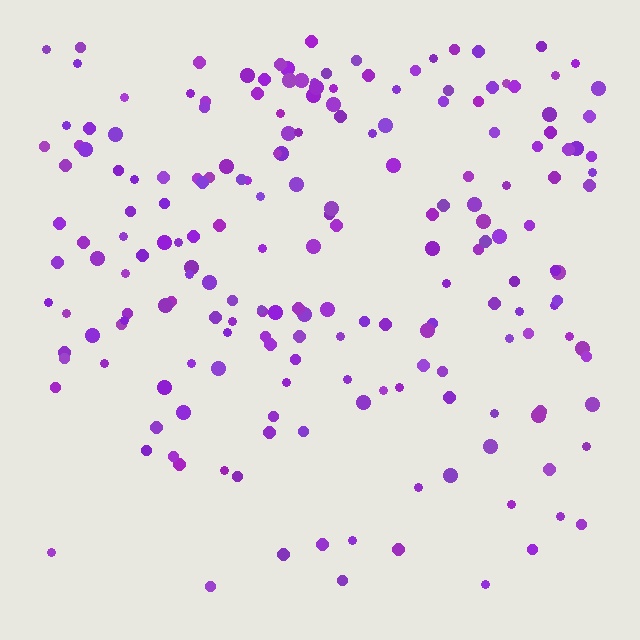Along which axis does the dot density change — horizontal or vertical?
Vertical.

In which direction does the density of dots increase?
From bottom to top, with the top side densest.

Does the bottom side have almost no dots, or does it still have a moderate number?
Still a moderate number, just noticeably fewer than the top.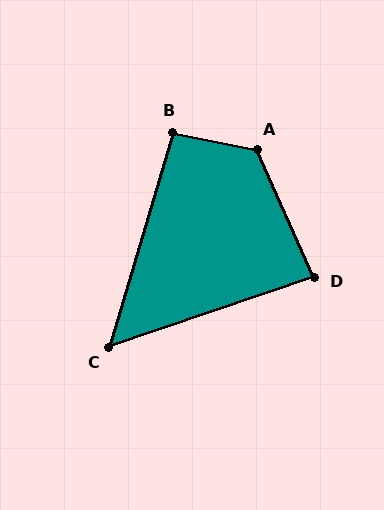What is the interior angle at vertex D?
Approximately 85 degrees (acute).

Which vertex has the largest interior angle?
A, at approximately 125 degrees.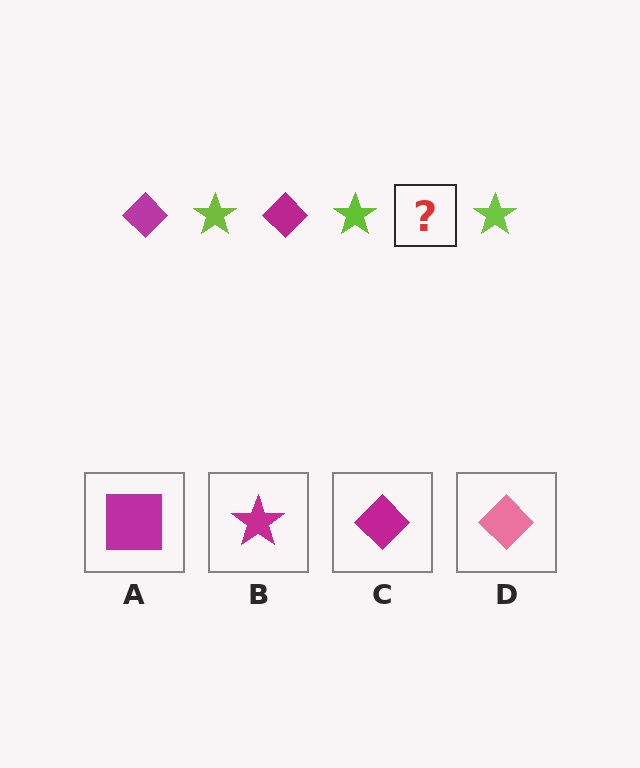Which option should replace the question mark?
Option C.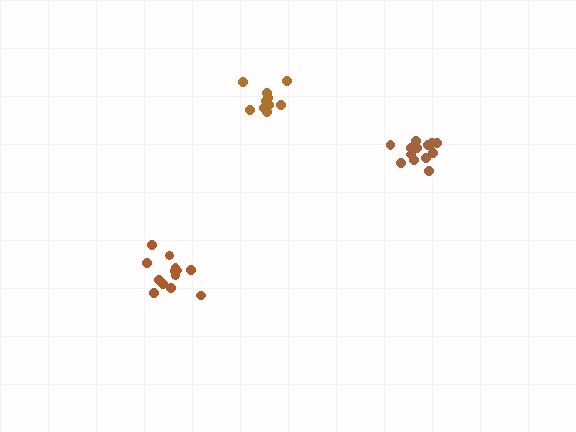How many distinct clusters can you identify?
There are 3 distinct clusters.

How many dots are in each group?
Group 1: 10 dots, Group 2: 13 dots, Group 3: 13 dots (36 total).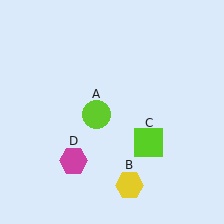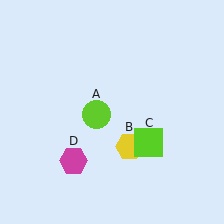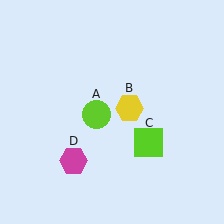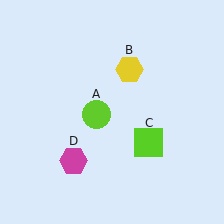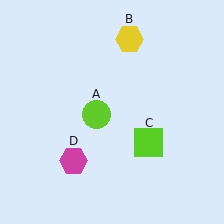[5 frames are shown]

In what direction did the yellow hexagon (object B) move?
The yellow hexagon (object B) moved up.